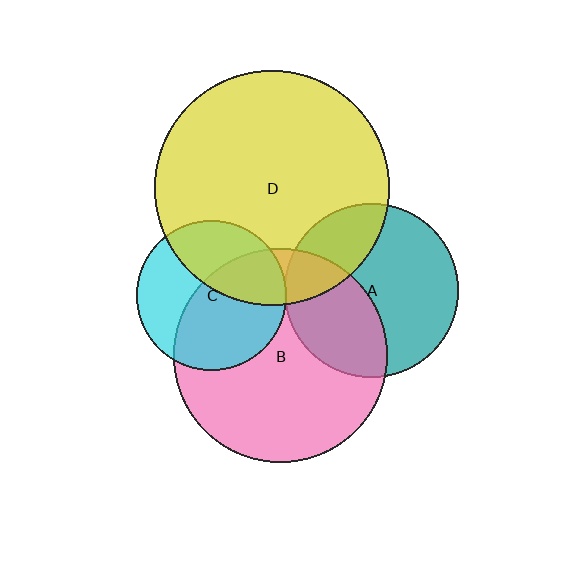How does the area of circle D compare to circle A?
Approximately 1.8 times.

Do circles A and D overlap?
Yes.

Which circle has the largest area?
Circle D (yellow).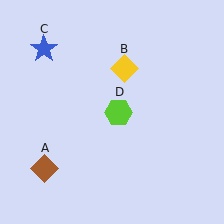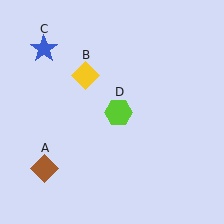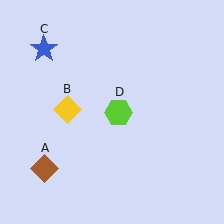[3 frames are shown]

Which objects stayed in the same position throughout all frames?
Brown diamond (object A) and blue star (object C) and lime hexagon (object D) remained stationary.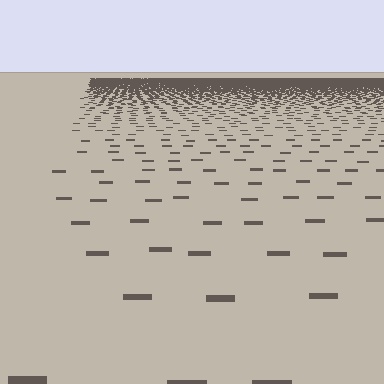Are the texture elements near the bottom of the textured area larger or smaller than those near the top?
Larger. Near the bottom, elements are closer to the viewer and appear at a bigger on-screen size.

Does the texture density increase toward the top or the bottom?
Density increases toward the top.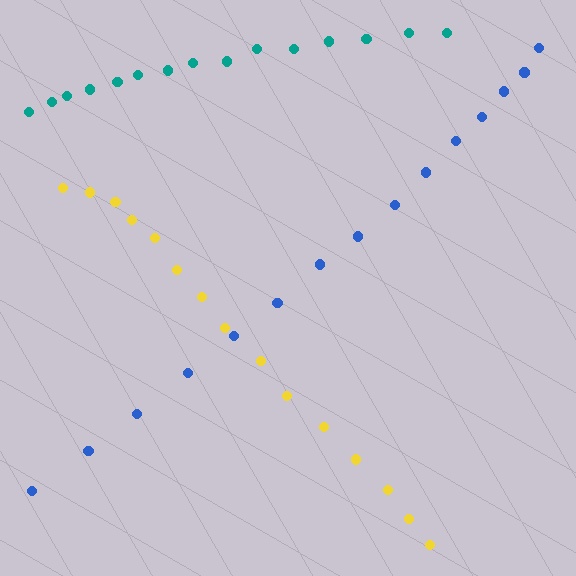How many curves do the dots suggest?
There are 3 distinct paths.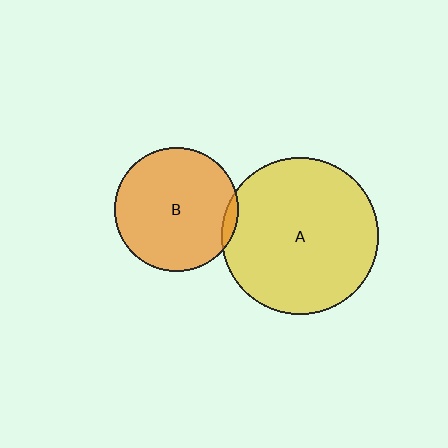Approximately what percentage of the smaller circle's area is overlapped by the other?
Approximately 5%.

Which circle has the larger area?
Circle A (yellow).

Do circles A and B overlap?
Yes.